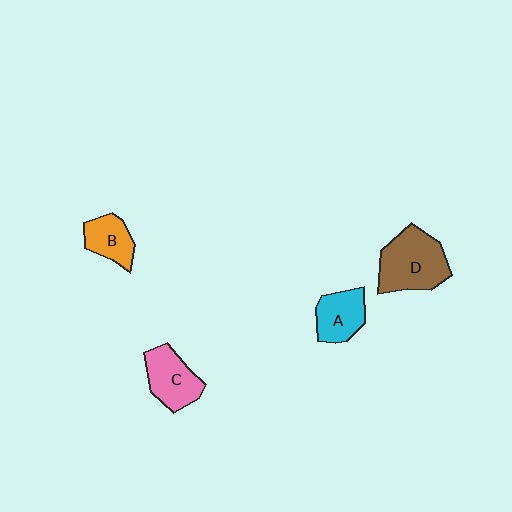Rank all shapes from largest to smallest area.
From largest to smallest: D (brown), C (pink), A (cyan), B (orange).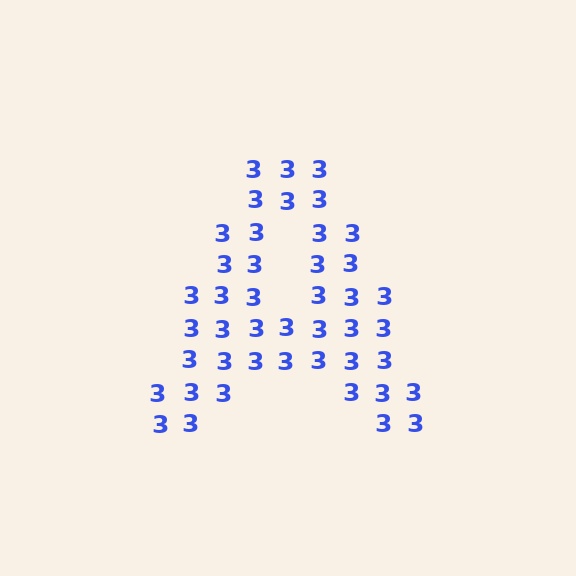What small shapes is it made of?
It is made of small digit 3's.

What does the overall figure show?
The overall figure shows the letter A.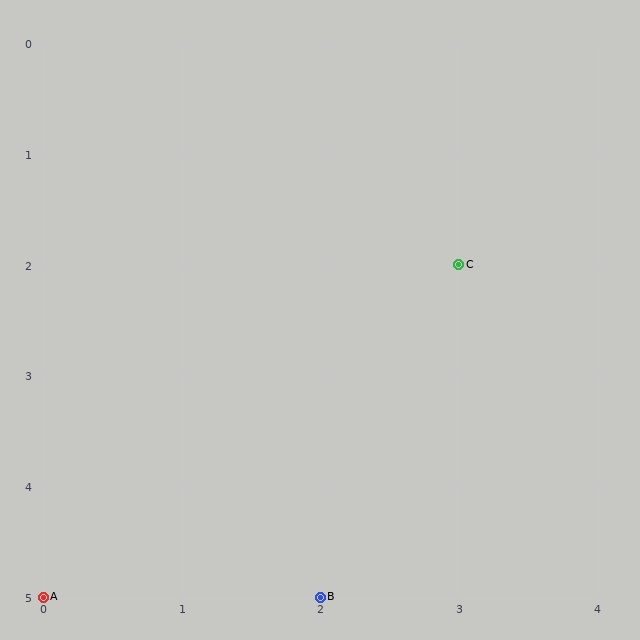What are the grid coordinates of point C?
Point C is at grid coordinates (3, 2).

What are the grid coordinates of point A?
Point A is at grid coordinates (0, 5).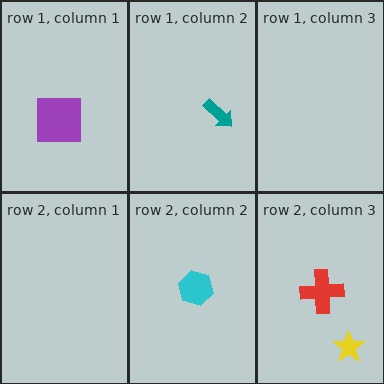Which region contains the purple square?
The row 1, column 1 region.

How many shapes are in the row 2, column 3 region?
2.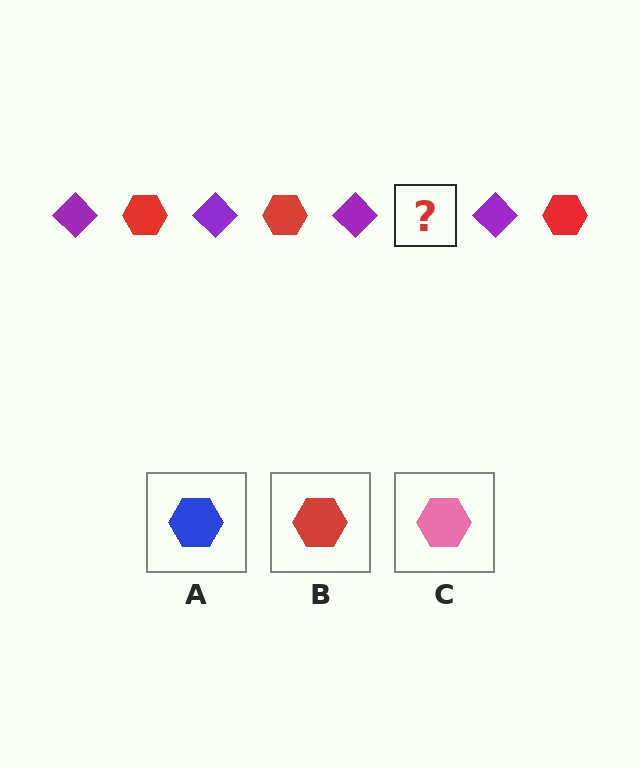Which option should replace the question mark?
Option B.